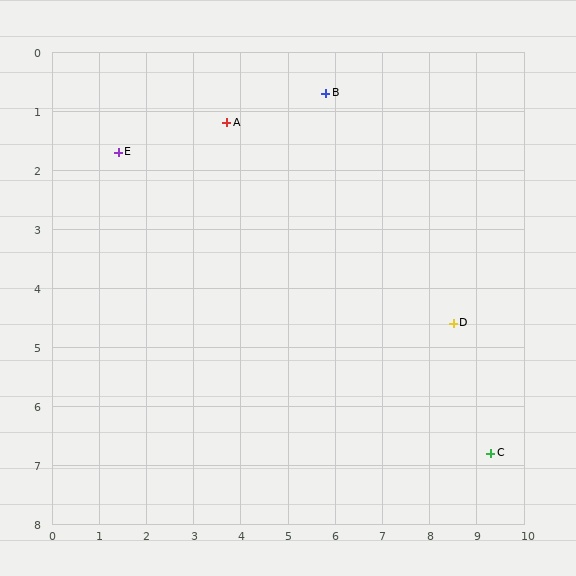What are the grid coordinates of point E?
Point E is at approximately (1.4, 1.7).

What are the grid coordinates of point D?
Point D is at approximately (8.5, 4.6).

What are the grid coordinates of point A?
Point A is at approximately (3.7, 1.2).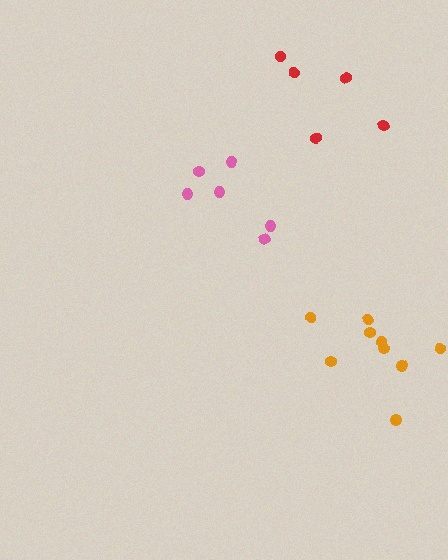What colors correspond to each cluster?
The clusters are colored: red, orange, pink.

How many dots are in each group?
Group 1: 5 dots, Group 2: 9 dots, Group 3: 6 dots (20 total).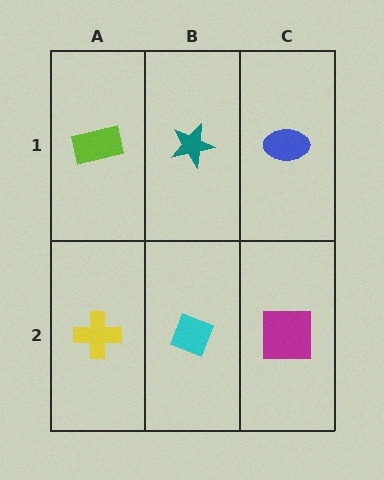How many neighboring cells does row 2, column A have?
2.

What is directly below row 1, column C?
A magenta square.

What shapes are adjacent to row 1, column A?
A yellow cross (row 2, column A), a teal star (row 1, column B).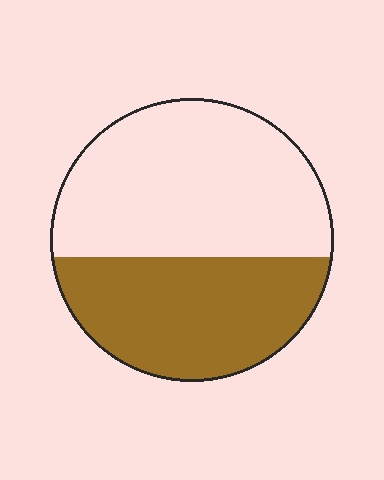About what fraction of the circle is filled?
About two fifths (2/5).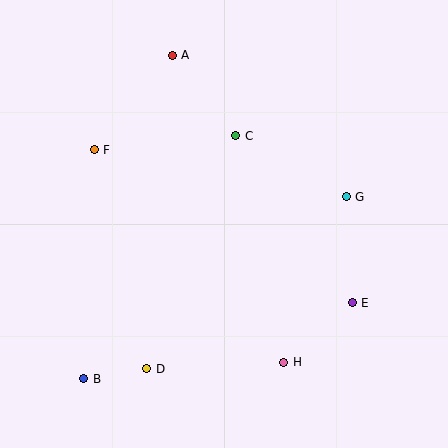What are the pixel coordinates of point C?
Point C is at (236, 136).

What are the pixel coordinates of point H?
Point H is at (284, 362).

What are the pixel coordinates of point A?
Point A is at (172, 55).